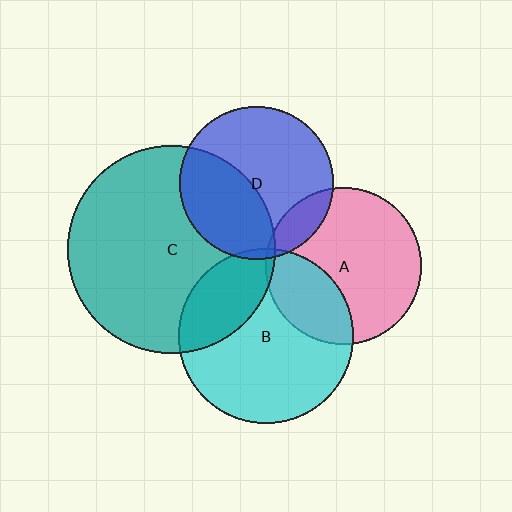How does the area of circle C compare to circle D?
Approximately 1.8 times.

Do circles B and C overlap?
Yes.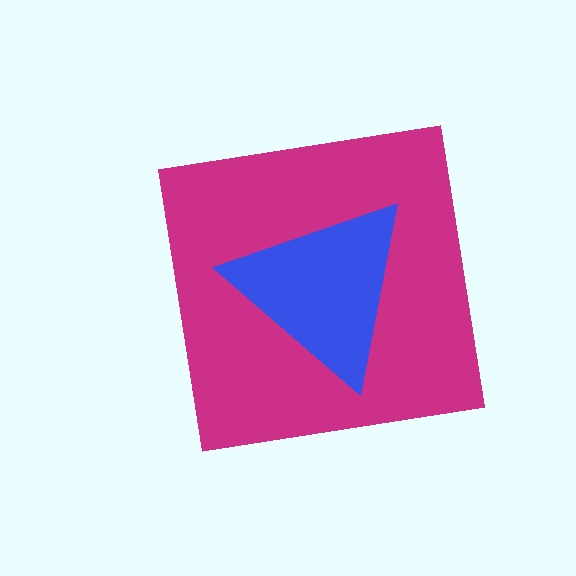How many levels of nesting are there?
2.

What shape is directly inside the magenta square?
The blue triangle.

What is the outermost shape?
The magenta square.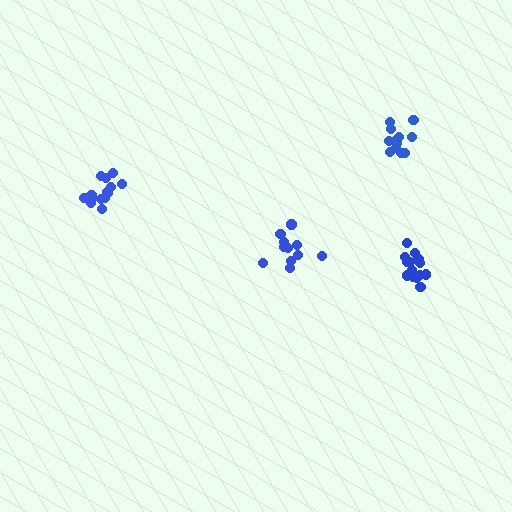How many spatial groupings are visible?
There are 4 spatial groupings.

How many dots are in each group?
Group 1: 12 dots, Group 2: 17 dots, Group 3: 11 dots, Group 4: 14 dots (54 total).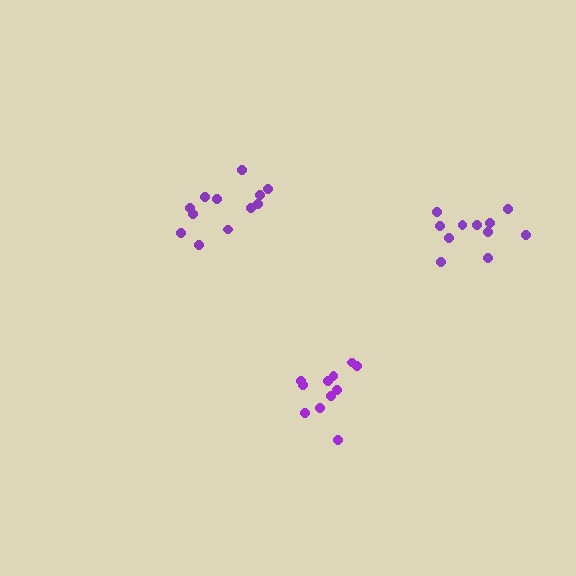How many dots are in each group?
Group 1: 11 dots, Group 2: 12 dots, Group 3: 11 dots (34 total).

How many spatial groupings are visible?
There are 3 spatial groupings.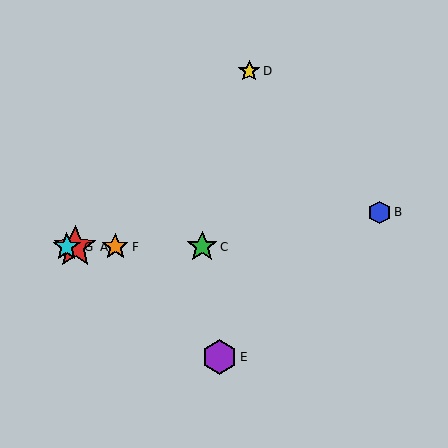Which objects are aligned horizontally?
Objects A, C, F, G are aligned horizontally.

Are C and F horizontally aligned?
Yes, both are at y≈247.